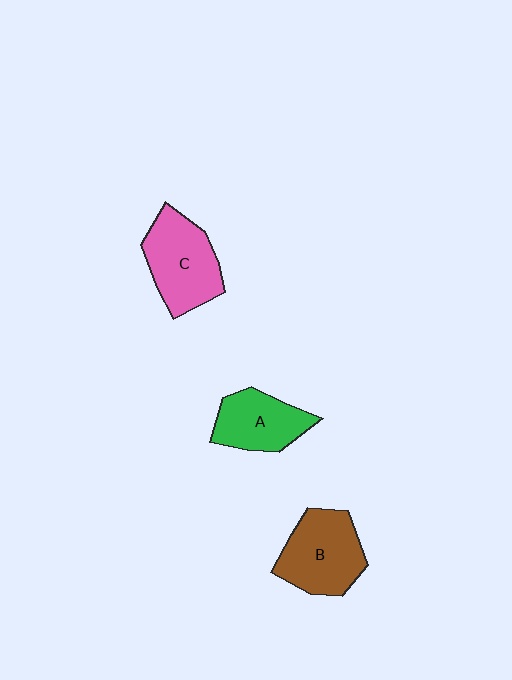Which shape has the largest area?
Shape C (pink).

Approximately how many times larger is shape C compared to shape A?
Approximately 1.3 times.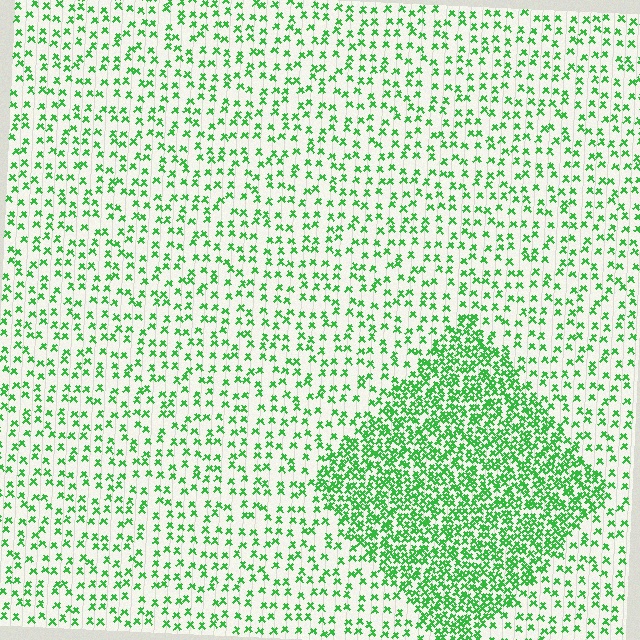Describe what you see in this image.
The image contains small green elements arranged at two different densities. A diamond-shaped region is visible where the elements are more densely packed than the surrounding area.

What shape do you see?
I see a diamond.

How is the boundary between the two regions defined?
The boundary is defined by a change in element density (approximately 2.7x ratio). All elements are the same color, size, and shape.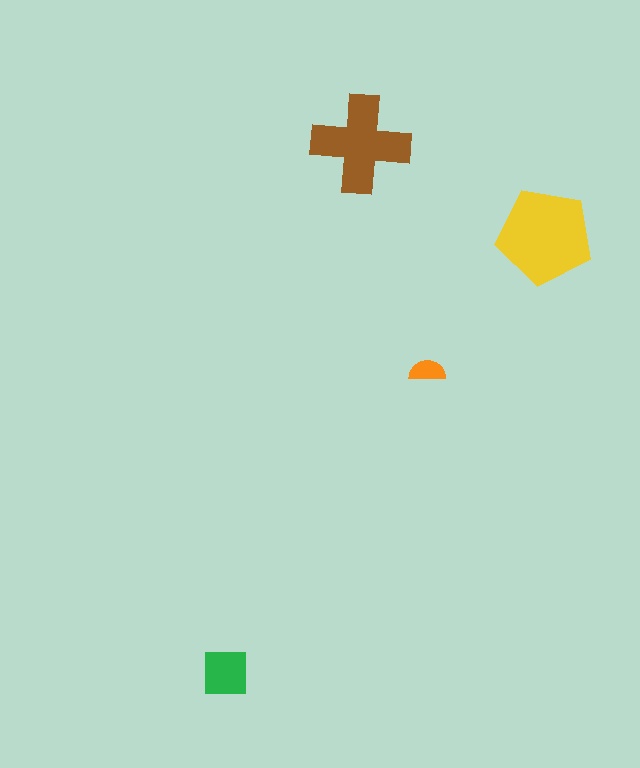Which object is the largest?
The yellow pentagon.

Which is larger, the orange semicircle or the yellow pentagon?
The yellow pentagon.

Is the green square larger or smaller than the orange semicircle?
Larger.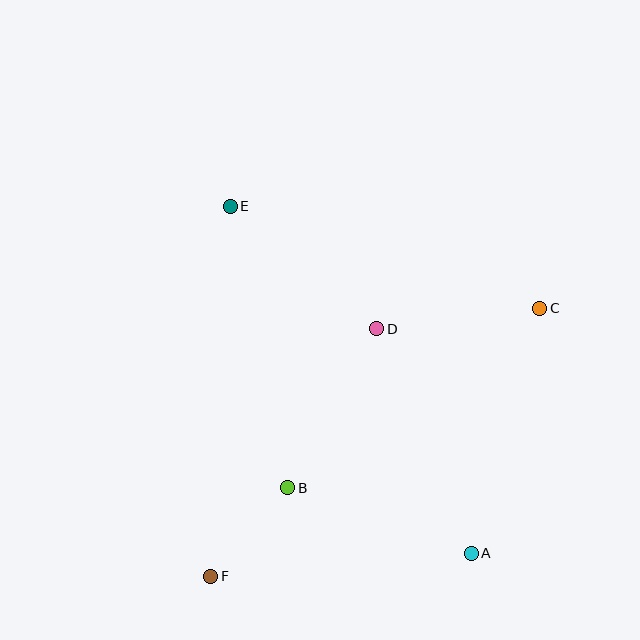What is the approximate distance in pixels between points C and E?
The distance between C and E is approximately 325 pixels.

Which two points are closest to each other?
Points B and F are closest to each other.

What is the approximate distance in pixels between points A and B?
The distance between A and B is approximately 195 pixels.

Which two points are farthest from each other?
Points C and F are farthest from each other.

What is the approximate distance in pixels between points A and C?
The distance between A and C is approximately 255 pixels.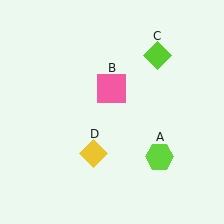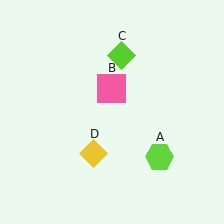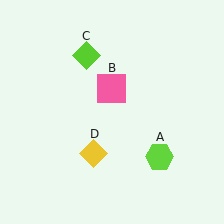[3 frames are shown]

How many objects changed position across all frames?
1 object changed position: lime diamond (object C).